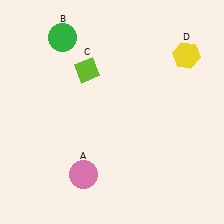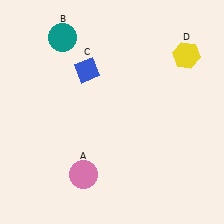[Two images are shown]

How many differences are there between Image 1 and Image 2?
There are 2 differences between the two images.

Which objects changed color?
B changed from green to teal. C changed from lime to blue.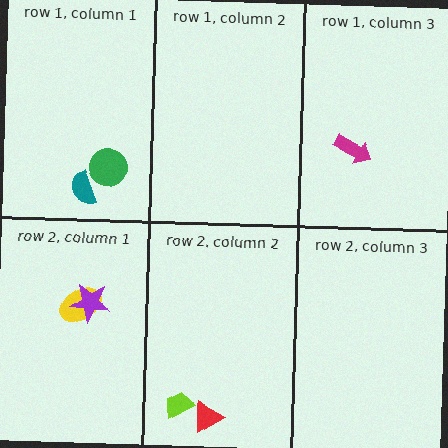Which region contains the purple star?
The row 2, column 1 region.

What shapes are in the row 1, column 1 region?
The teal semicircle, the green circle.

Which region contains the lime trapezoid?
The row 2, column 2 region.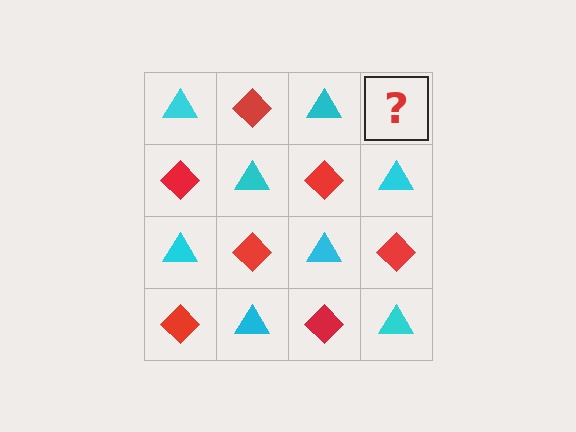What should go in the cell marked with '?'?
The missing cell should contain a red diamond.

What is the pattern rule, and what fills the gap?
The rule is that it alternates cyan triangle and red diamond in a checkerboard pattern. The gap should be filled with a red diamond.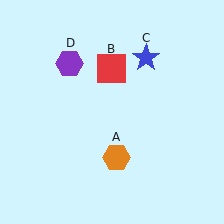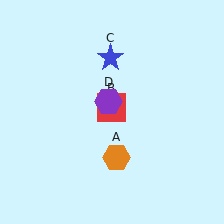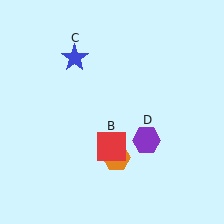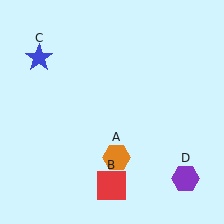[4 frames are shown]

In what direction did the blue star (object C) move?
The blue star (object C) moved left.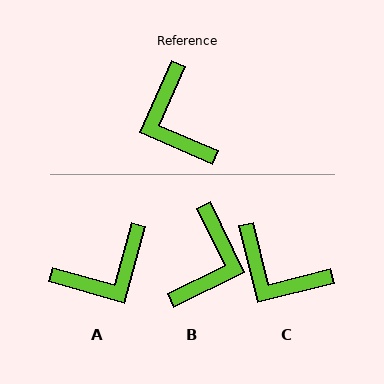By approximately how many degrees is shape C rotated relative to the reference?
Approximately 38 degrees counter-clockwise.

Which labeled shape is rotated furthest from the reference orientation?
B, about 139 degrees away.